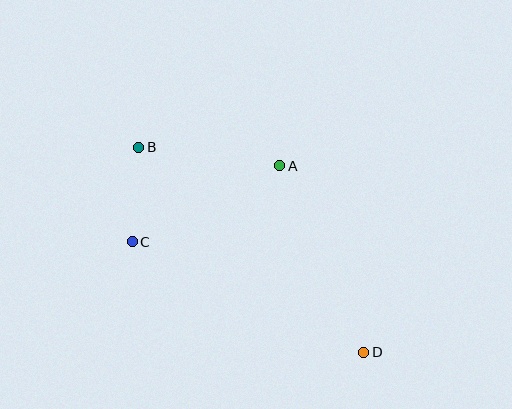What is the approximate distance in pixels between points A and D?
The distance between A and D is approximately 205 pixels.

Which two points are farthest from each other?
Points B and D are farthest from each other.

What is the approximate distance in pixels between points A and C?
The distance between A and C is approximately 166 pixels.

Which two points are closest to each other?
Points B and C are closest to each other.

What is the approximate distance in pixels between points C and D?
The distance between C and D is approximately 257 pixels.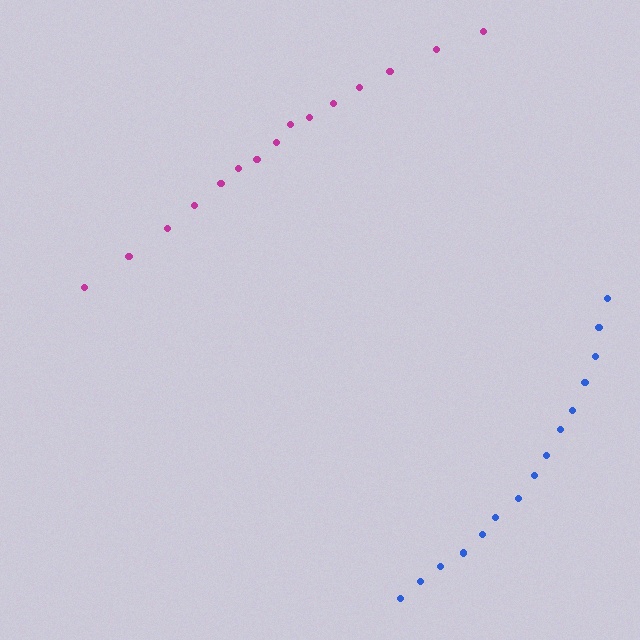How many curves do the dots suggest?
There are 2 distinct paths.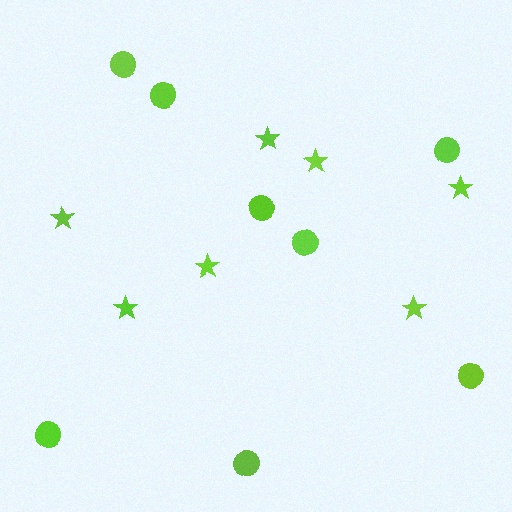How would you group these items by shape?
There are 2 groups: one group of stars (7) and one group of circles (8).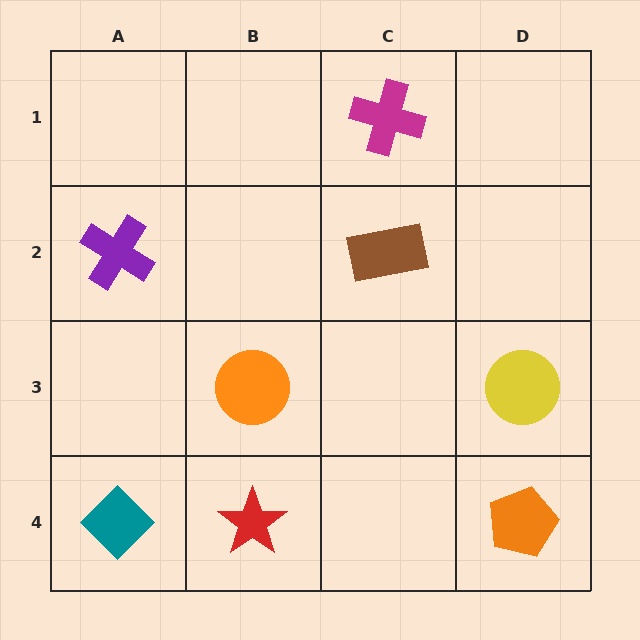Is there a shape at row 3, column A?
No, that cell is empty.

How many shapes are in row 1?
1 shape.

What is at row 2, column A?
A purple cross.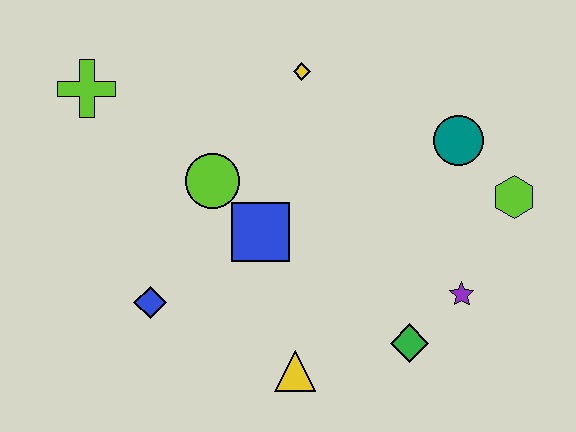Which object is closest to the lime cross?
The lime circle is closest to the lime cross.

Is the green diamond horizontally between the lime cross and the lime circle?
No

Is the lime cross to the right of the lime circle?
No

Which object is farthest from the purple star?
The lime cross is farthest from the purple star.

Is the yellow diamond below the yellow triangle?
No